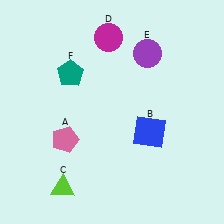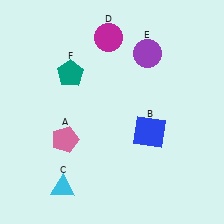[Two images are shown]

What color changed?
The triangle (C) changed from lime in Image 1 to cyan in Image 2.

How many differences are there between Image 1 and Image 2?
There is 1 difference between the two images.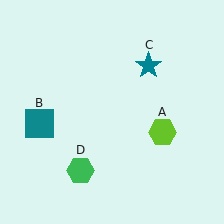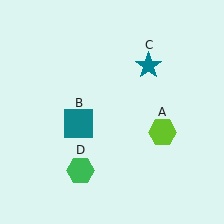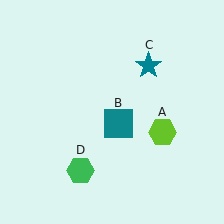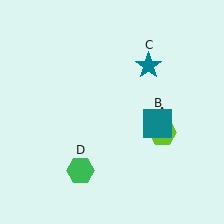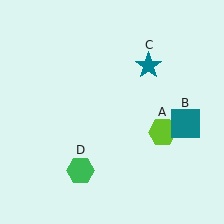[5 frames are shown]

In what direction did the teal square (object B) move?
The teal square (object B) moved right.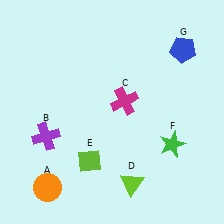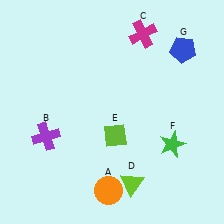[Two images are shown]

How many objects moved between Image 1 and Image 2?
3 objects moved between the two images.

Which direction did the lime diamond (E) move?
The lime diamond (E) moved right.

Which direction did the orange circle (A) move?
The orange circle (A) moved right.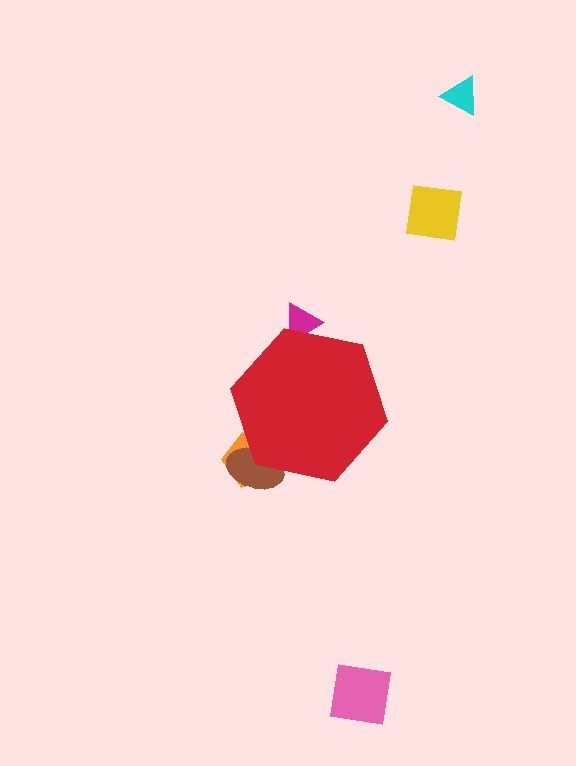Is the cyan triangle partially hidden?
No, the cyan triangle is fully visible.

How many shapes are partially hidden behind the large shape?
3 shapes are partially hidden.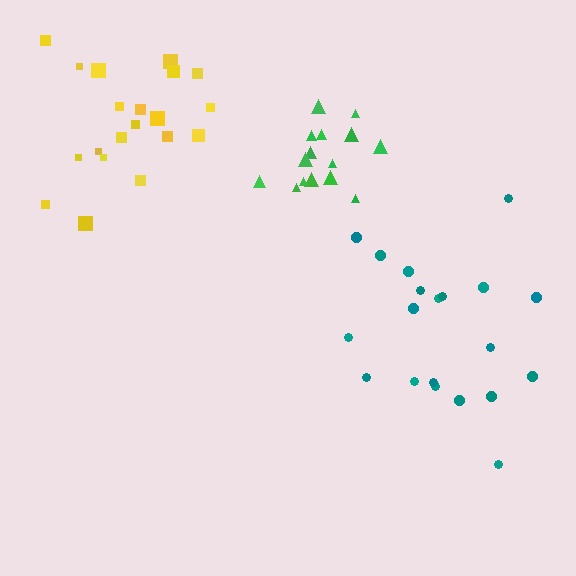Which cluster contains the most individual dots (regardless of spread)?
Yellow (20).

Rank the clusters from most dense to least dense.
green, yellow, teal.